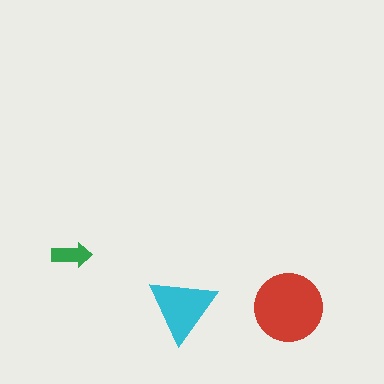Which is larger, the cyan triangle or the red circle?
The red circle.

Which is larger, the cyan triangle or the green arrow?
The cyan triangle.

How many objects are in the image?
There are 3 objects in the image.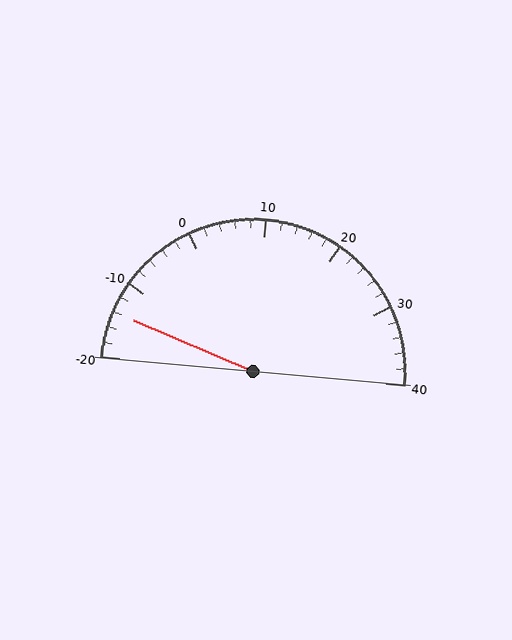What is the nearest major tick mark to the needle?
The nearest major tick mark is -10.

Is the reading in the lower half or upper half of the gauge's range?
The reading is in the lower half of the range (-20 to 40).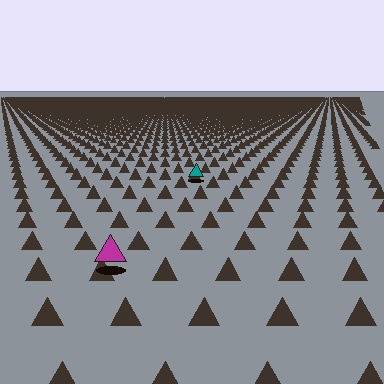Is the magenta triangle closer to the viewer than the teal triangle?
Yes. The magenta triangle is closer — you can tell from the texture gradient: the ground texture is coarser near it.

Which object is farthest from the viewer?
The teal triangle is farthest from the viewer. It appears smaller and the ground texture around it is denser.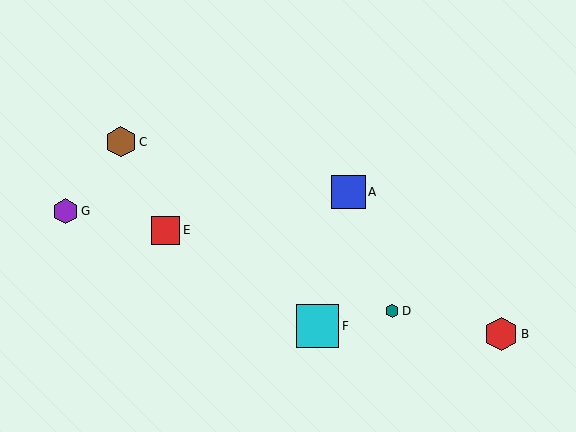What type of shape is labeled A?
Shape A is a blue square.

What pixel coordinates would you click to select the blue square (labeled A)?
Click at (348, 192) to select the blue square A.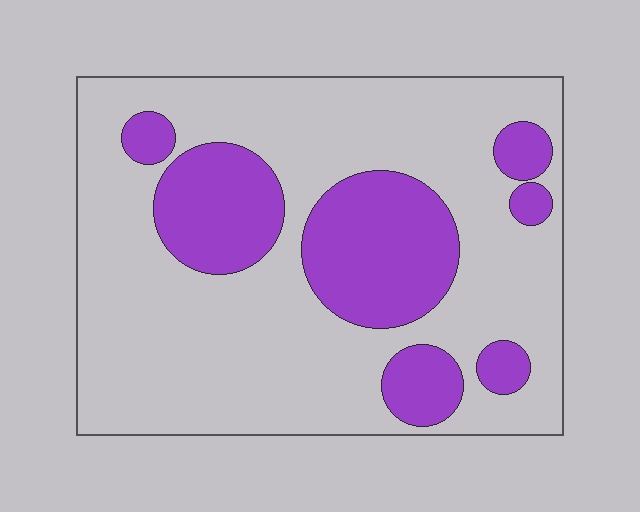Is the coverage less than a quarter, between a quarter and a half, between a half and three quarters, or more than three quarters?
Between a quarter and a half.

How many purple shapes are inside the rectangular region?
7.